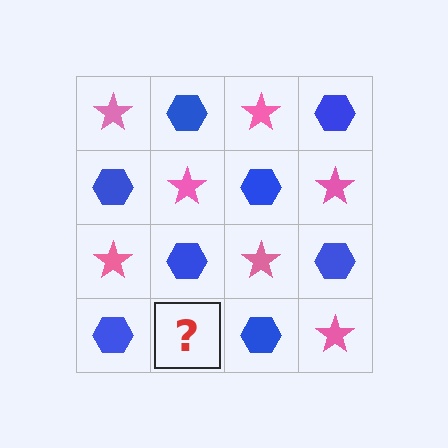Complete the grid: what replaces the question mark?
The question mark should be replaced with a pink star.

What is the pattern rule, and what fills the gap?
The rule is that it alternates pink star and blue hexagon in a checkerboard pattern. The gap should be filled with a pink star.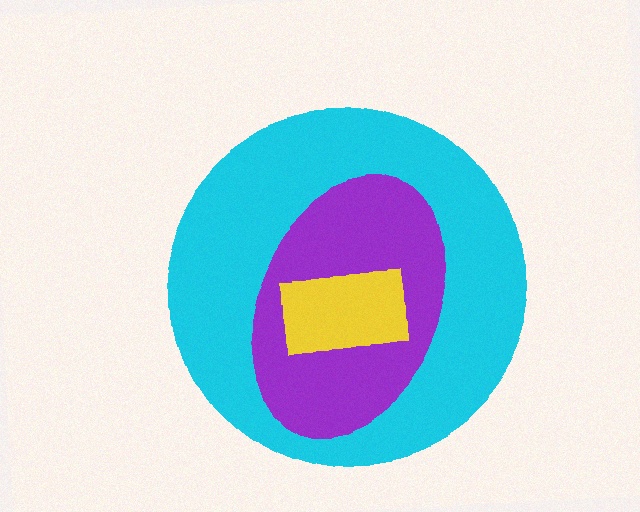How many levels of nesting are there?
3.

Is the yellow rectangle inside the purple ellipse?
Yes.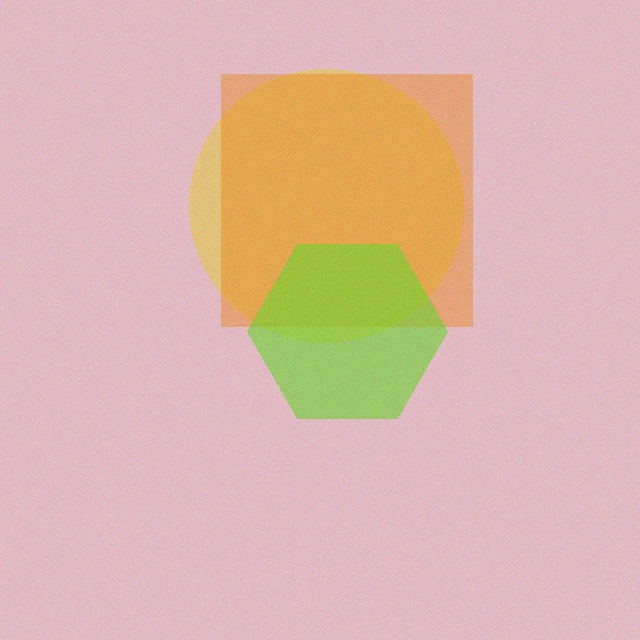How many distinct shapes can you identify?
There are 3 distinct shapes: a yellow circle, an orange square, a lime hexagon.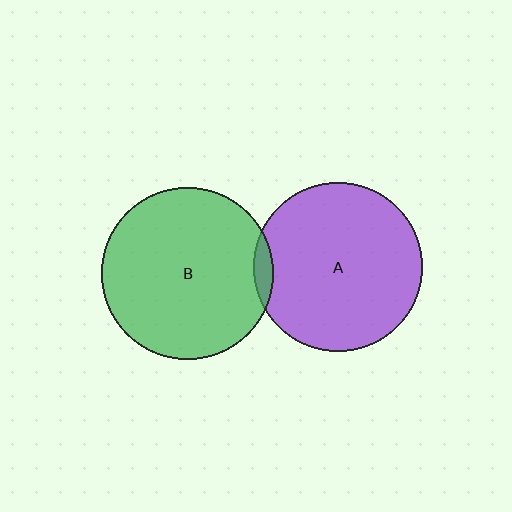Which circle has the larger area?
Circle B (green).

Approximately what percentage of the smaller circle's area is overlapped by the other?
Approximately 5%.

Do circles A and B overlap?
Yes.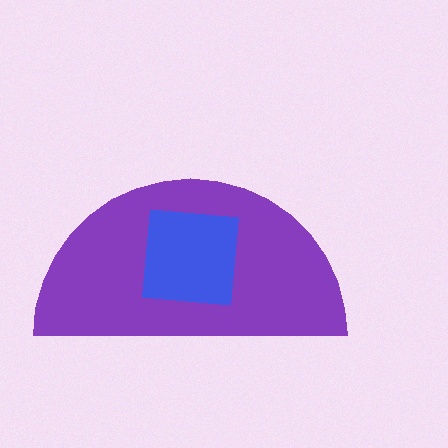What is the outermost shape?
The purple semicircle.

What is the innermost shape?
The blue square.